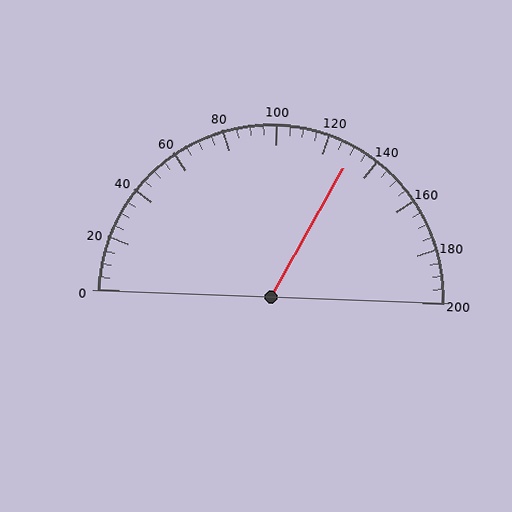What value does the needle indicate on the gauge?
The needle indicates approximately 130.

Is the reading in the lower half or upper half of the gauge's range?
The reading is in the upper half of the range (0 to 200).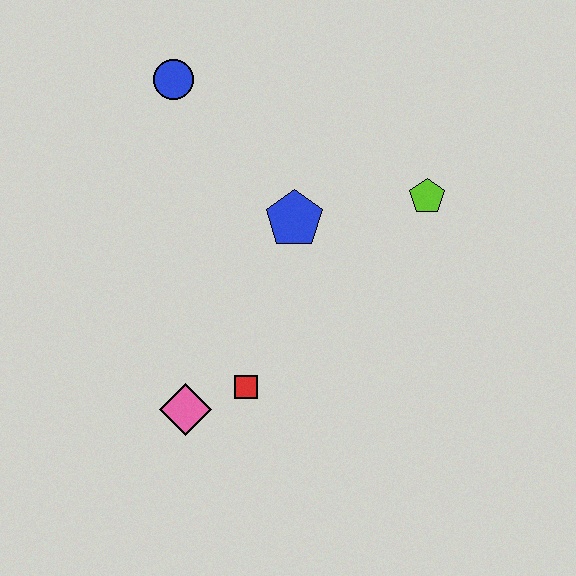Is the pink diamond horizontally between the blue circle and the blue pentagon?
Yes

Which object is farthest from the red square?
The blue circle is farthest from the red square.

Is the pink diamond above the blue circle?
No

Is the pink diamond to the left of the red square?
Yes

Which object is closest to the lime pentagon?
The blue pentagon is closest to the lime pentagon.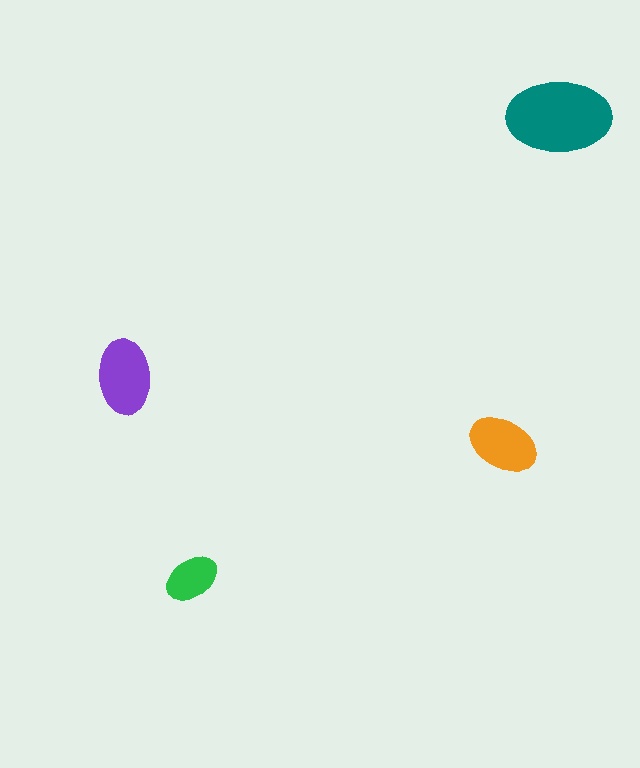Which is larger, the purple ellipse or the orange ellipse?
The purple one.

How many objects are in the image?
There are 4 objects in the image.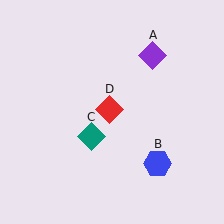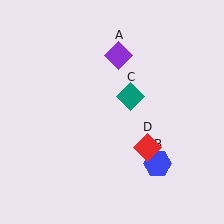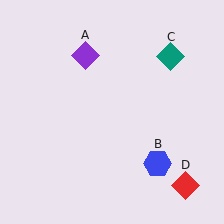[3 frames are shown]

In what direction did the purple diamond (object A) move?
The purple diamond (object A) moved left.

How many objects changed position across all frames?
3 objects changed position: purple diamond (object A), teal diamond (object C), red diamond (object D).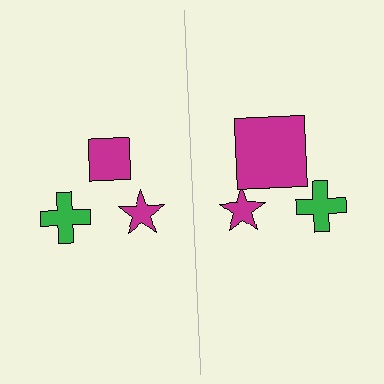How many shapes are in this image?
There are 6 shapes in this image.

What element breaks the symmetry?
The magenta square on the right side has a different size than its mirror counterpart.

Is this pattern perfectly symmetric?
No, the pattern is not perfectly symmetric. The magenta square on the right side has a different size than its mirror counterpart.